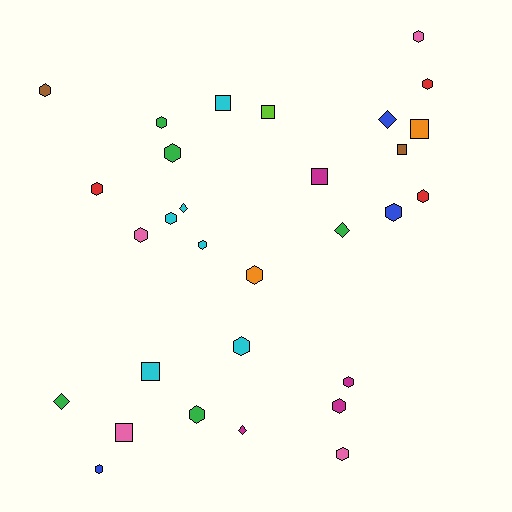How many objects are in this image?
There are 30 objects.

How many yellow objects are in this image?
There are no yellow objects.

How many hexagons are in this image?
There are 18 hexagons.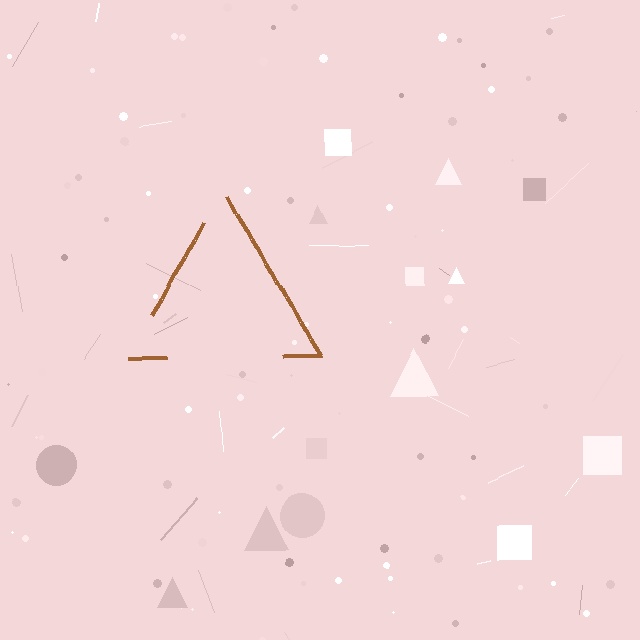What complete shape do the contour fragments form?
The contour fragments form a triangle.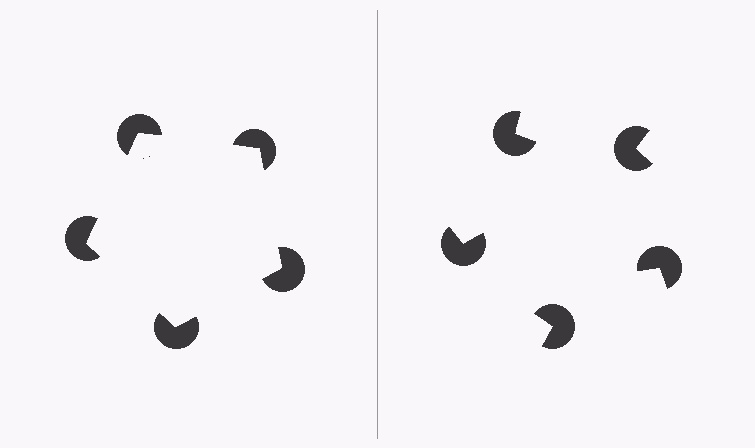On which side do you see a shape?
An illusory pentagon appears on the left side. On the right side the wedge cuts are rotated, so no coherent shape forms.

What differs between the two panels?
The pac-man discs are positioned identically on both sides; only the wedge orientations differ. On the left they align to a pentagon; on the right they are misaligned.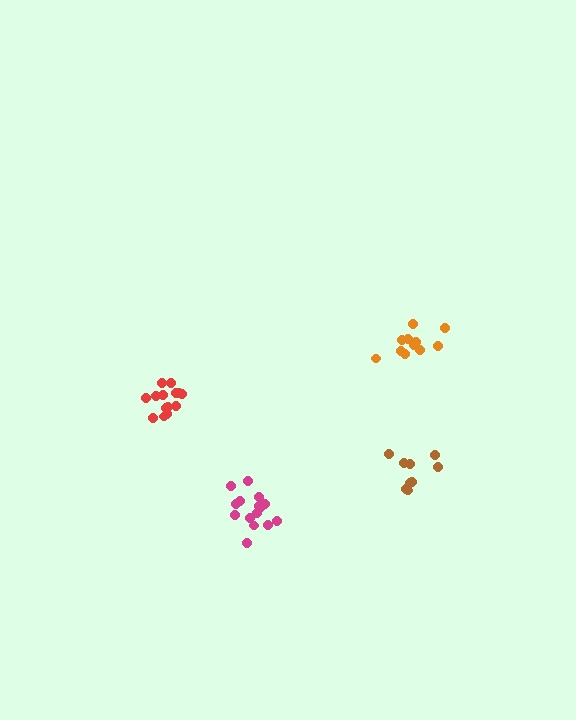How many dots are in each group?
Group 1: 12 dots, Group 2: 15 dots, Group 3: 14 dots, Group 4: 9 dots (50 total).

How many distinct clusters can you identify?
There are 4 distinct clusters.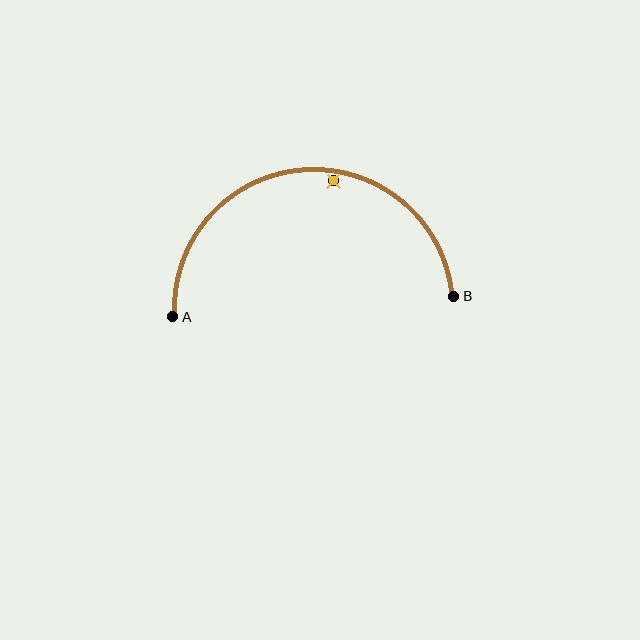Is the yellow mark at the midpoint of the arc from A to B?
No — the yellow mark does not lie on the arc at all. It sits slightly inside the curve.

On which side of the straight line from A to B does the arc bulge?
The arc bulges above the straight line connecting A and B.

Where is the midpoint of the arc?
The arc midpoint is the point on the curve farthest from the straight line joining A and B. It sits above that line.